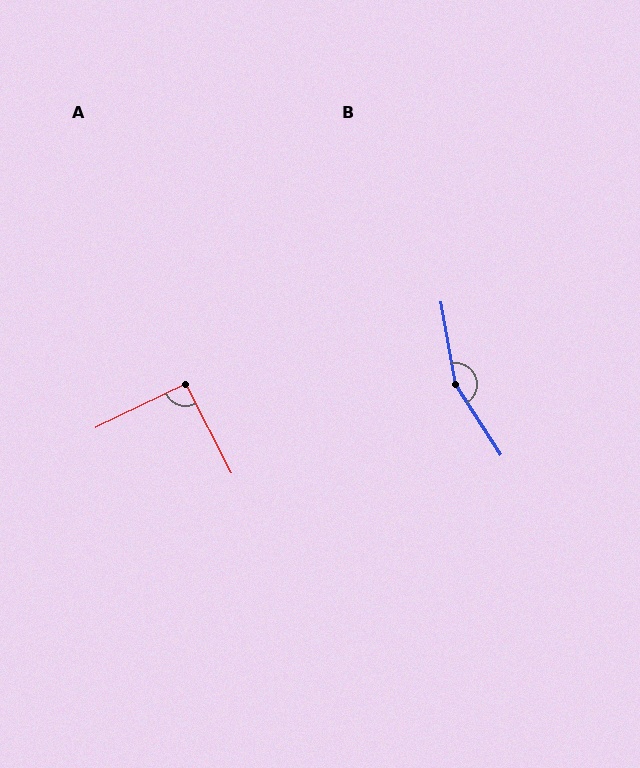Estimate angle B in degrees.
Approximately 157 degrees.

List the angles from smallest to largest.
A (91°), B (157°).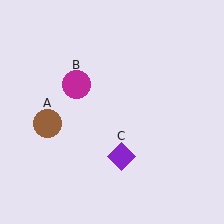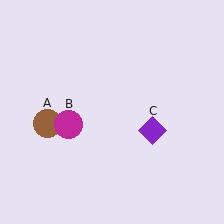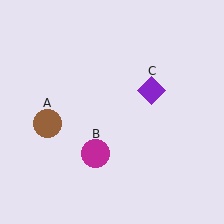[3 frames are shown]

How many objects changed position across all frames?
2 objects changed position: magenta circle (object B), purple diamond (object C).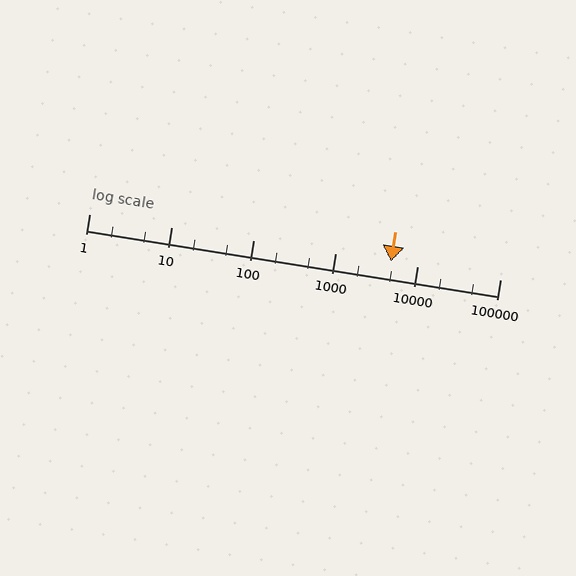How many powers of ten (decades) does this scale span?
The scale spans 5 decades, from 1 to 100000.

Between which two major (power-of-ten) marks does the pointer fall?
The pointer is between 1000 and 10000.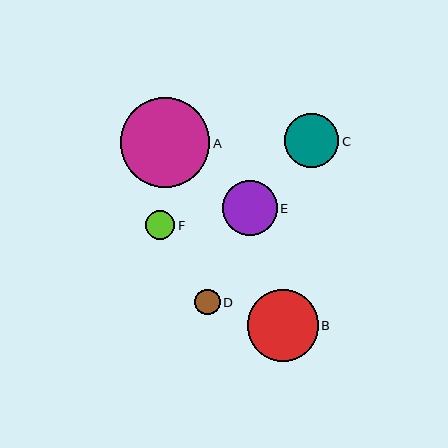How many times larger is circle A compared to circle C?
Circle A is approximately 1.6 times the size of circle C.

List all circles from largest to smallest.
From largest to smallest: A, B, C, E, F, D.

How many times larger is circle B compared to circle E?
Circle B is approximately 1.3 times the size of circle E.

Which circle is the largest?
Circle A is the largest with a size of approximately 90 pixels.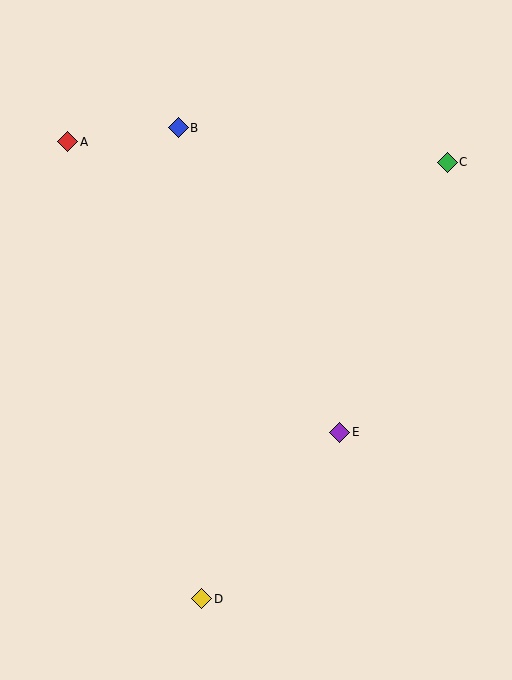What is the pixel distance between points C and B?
The distance between C and B is 272 pixels.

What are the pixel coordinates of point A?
Point A is at (68, 142).